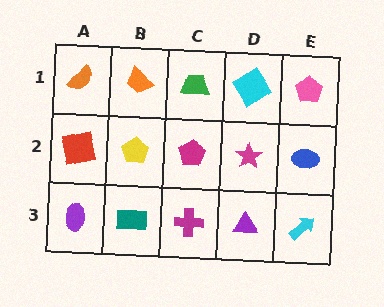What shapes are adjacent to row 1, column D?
A magenta star (row 2, column D), a green trapezoid (row 1, column C), a pink pentagon (row 1, column E).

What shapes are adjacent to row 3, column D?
A magenta star (row 2, column D), a magenta cross (row 3, column C), a cyan arrow (row 3, column E).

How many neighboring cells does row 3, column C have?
3.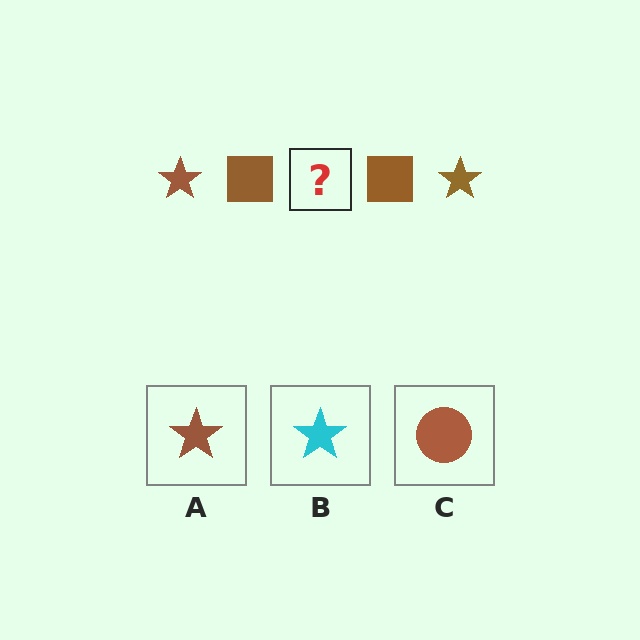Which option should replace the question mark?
Option A.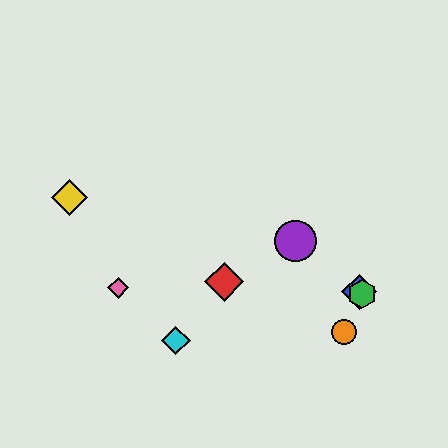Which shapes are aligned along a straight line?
The blue diamond, the green hexagon, the purple circle are aligned along a straight line.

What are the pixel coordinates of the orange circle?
The orange circle is at (344, 332).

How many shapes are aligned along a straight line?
3 shapes (the blue diamond, the green hexagon, the purple circle) are aligned along a straight line.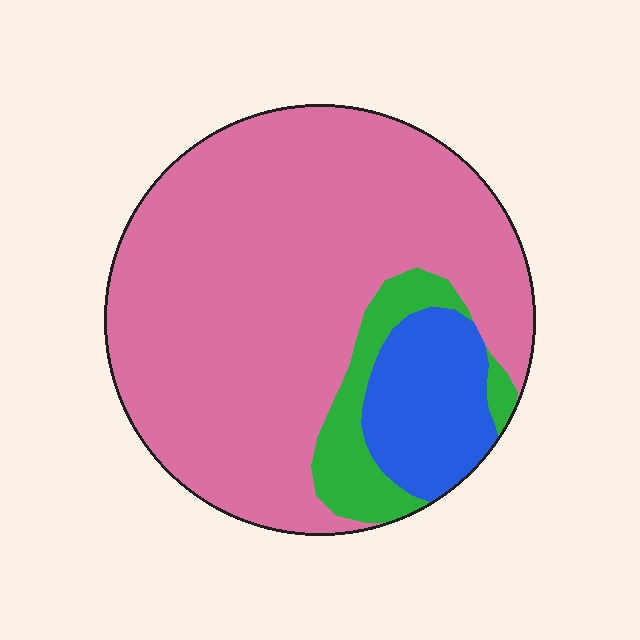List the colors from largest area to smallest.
From largest to smallest: pink, blue, green.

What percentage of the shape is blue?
Blue covers roughly 15% of the shape.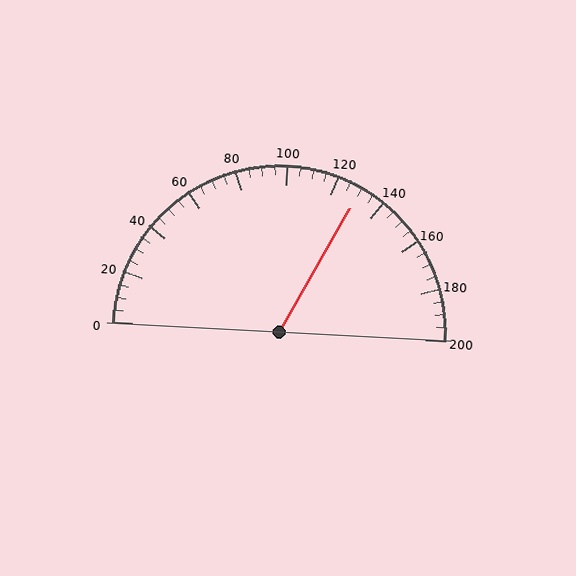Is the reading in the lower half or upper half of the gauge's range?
The reading is in the upper half of the range (0 to 200).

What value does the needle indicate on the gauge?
The needle indicates approximately 130.